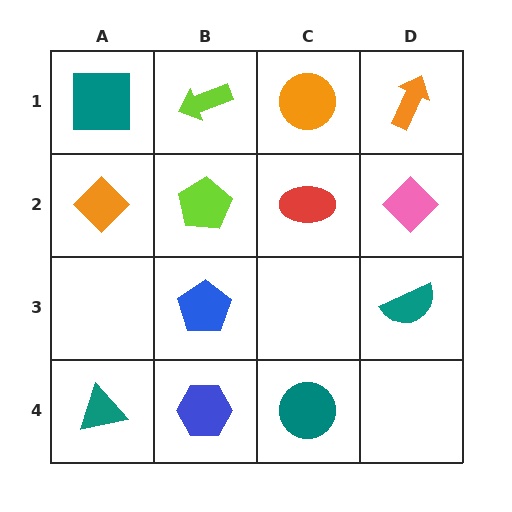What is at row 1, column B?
A lime arrow.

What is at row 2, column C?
A red ellipse.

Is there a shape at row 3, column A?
No, that cell is empty.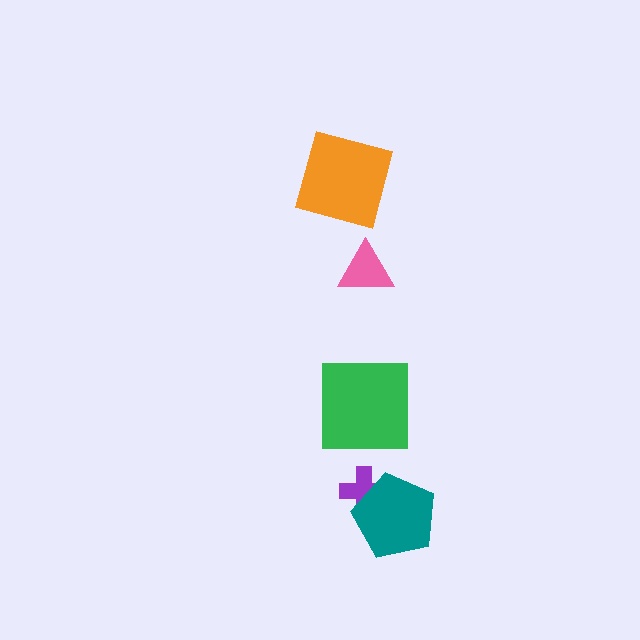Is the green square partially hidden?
No, no other shape covers it.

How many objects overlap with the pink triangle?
0 objects overlap with the pink triangle.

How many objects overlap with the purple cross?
1 object overlaps with the purple cross.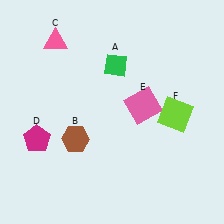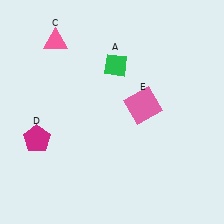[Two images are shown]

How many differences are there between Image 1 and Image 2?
There are 2 differences between the two images.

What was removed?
The brown hexagon (B), the lime square (F) were removed in Image 2.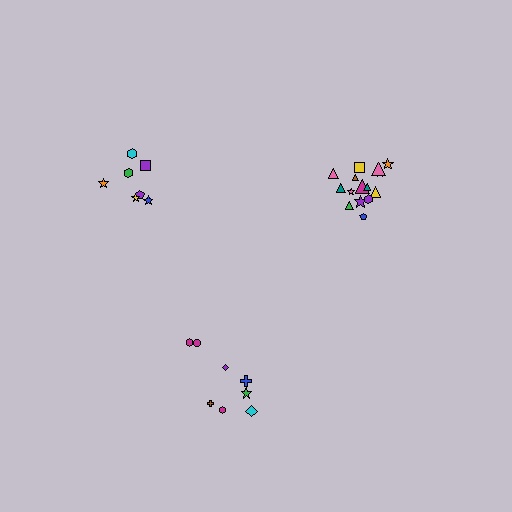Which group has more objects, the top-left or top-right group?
The top-right group.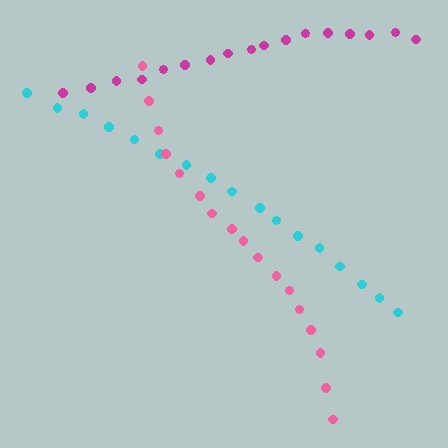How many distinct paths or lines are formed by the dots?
There are 3 distinct paths.